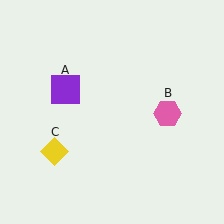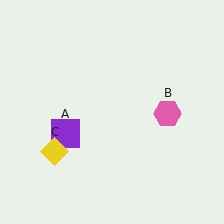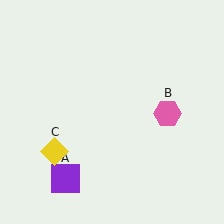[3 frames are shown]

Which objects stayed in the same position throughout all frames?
Pink hexagon (object B) and yellow diamond (object C) remained stationary.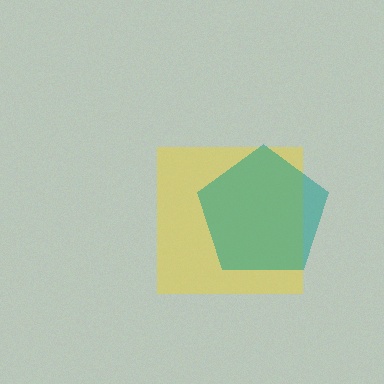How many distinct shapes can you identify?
There are 2 distinct shapes: a yellow square, a teal pentagon.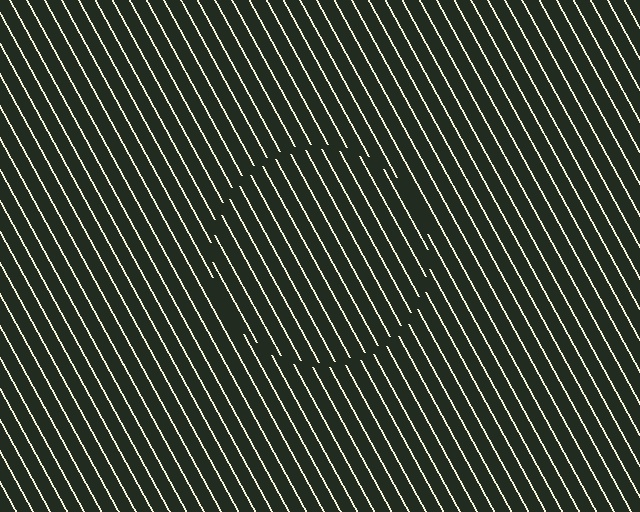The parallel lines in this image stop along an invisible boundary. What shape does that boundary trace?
An illusory circle. The interior of the shape contains the same grating, shifted by half a period — the contour is defined by the phase discontinuity where line-ends from the inner and outer gratings abut.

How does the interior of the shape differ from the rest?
The interior of the shape contains the same grating, shifted by half a period — the contour is defined by the phase discontinuity where line-ends from the inner and outer gratings abut.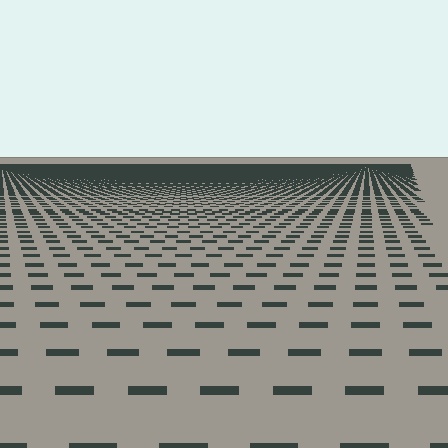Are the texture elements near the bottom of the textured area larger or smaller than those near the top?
Larger. Near the bottom, elements are closer to the viewer and appear at a bigger on-screen size.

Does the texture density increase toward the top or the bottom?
Density increases toward the top.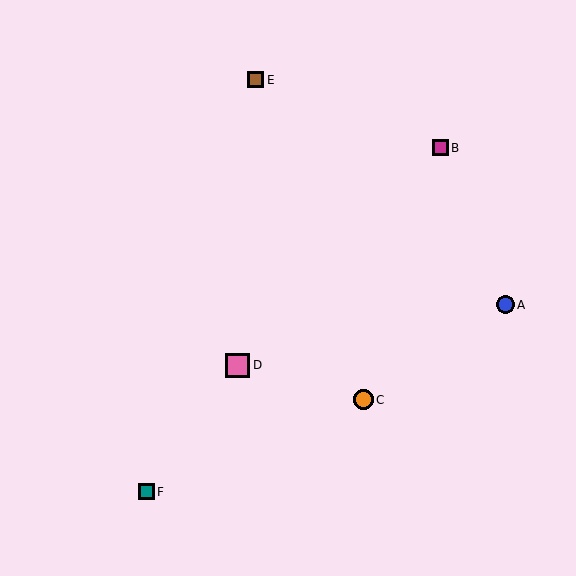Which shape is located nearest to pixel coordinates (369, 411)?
The orange circle (labeled C) at (363, 400) is nearest to that location.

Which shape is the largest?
The pink square (labeled D) is the largest.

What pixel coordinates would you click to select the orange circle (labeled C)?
Click at (363, 400) to select the orange circle C.